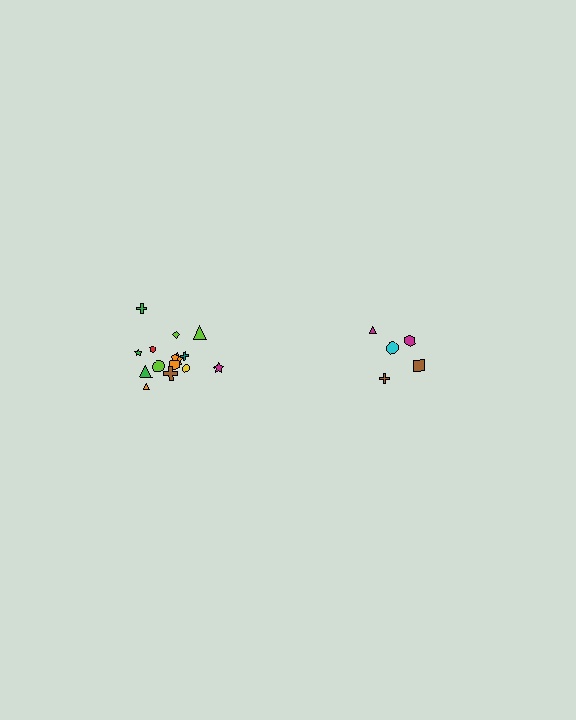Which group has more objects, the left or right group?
The left group.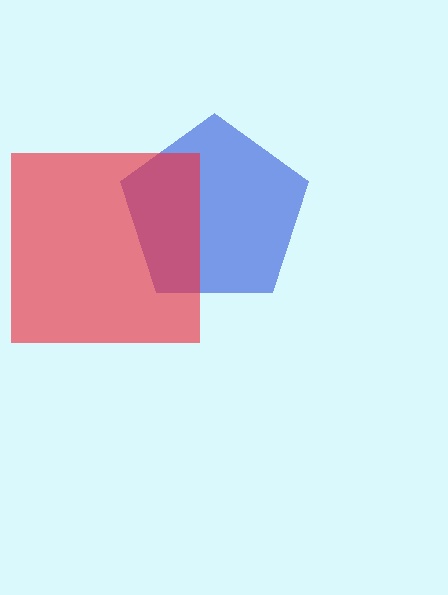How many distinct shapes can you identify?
There are 2 distinct shapes: a blue pentagon, a red square.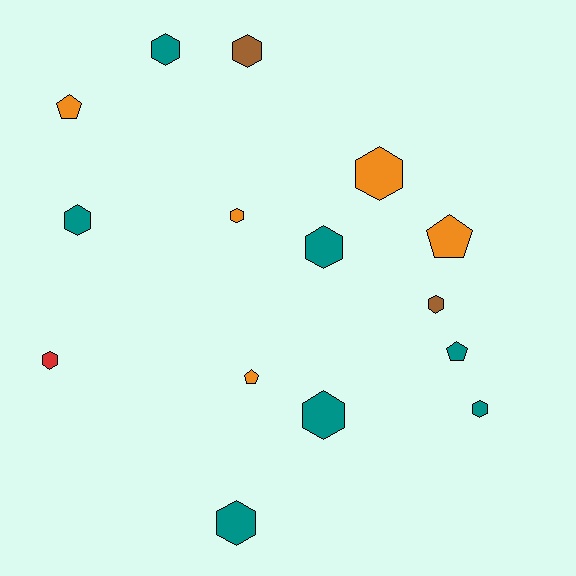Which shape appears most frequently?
Hexagon, with 11 objects.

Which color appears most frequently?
Teal, with 7 objects.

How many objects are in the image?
There are 15 objects.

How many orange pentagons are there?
There are 3 orange pentagons.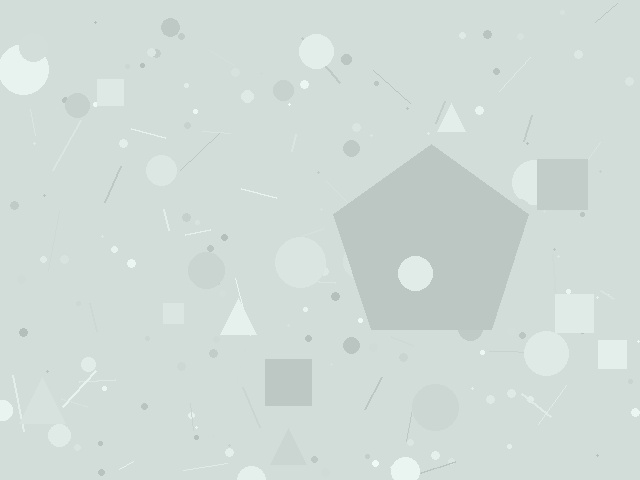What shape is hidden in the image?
A pentagon is hidden in the image.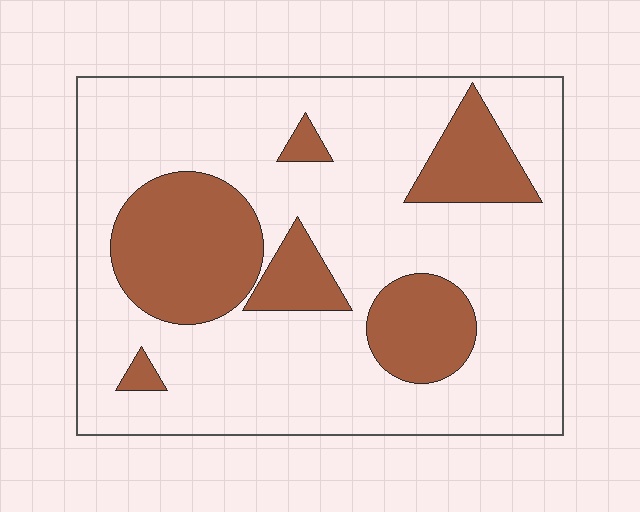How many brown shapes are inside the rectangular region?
6.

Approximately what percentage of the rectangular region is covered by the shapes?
Approximately 25%.